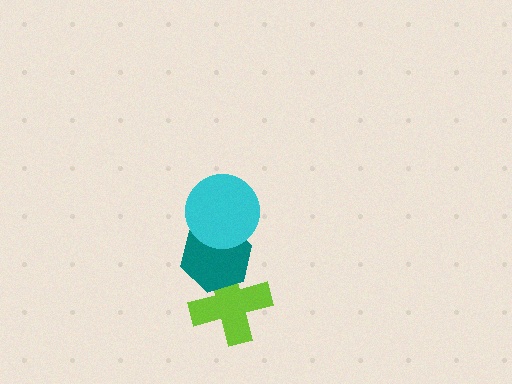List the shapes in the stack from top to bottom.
From top to bottom: the cyan circle, the teal hexagon, the lime cross.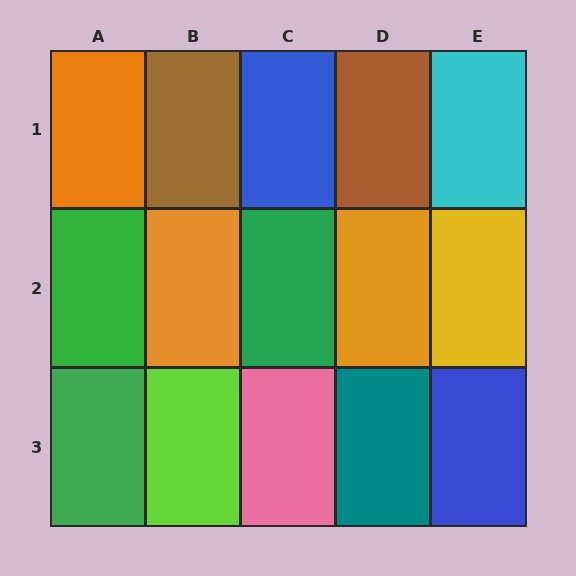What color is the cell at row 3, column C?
Pink.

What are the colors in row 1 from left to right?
Orange, brown, blue, brown, cyan.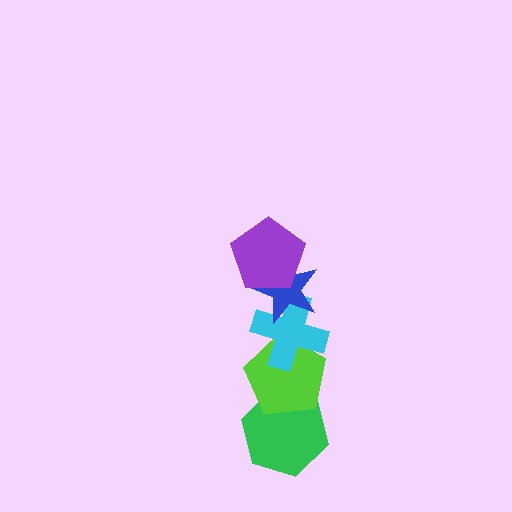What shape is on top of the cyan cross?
The blue star is on top of the cyan cross.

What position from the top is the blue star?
The blue star is 2nd from the top.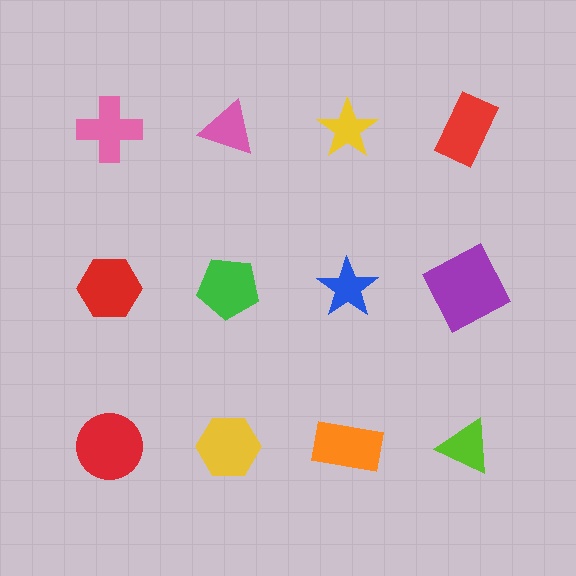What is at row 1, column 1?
A pink cross.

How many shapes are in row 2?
4 shapes.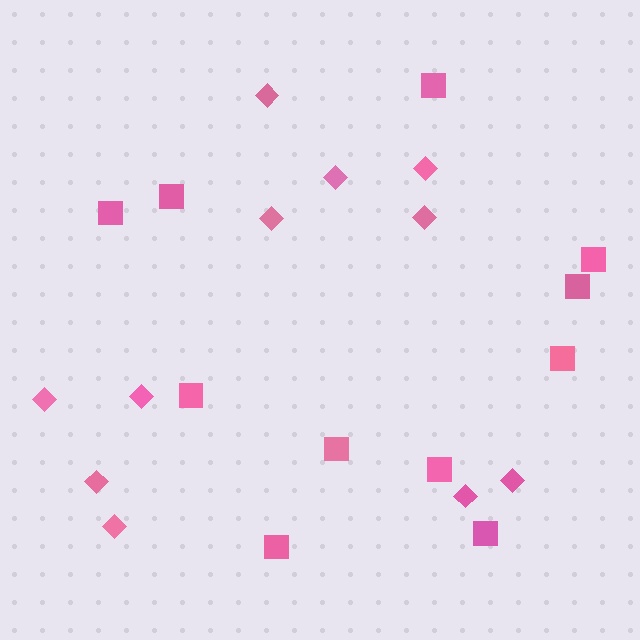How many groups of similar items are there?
There are 2 groups: one group of squares (11) and one group of diamonds (11).